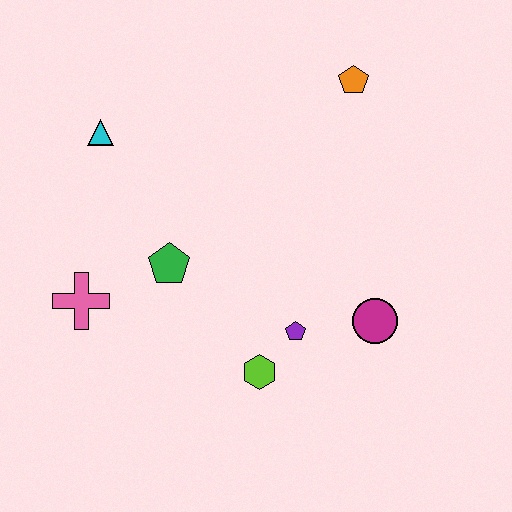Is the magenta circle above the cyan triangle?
No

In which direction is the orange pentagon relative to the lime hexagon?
The orange pentagon is above the lime hexagon.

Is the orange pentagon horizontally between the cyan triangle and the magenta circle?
Yes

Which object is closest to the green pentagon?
The pink cross is closest to the green pentagon.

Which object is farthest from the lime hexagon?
The orange pentagon is farthest from the lime hexagon.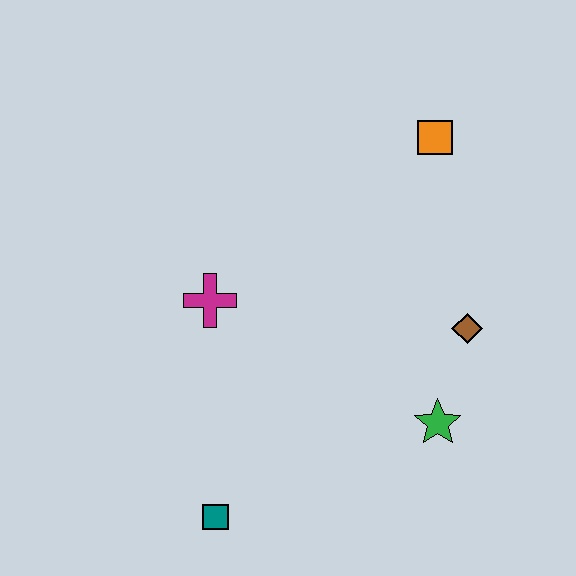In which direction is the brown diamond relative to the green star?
The brown diamond is above the green star.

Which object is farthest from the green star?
The orange square is farthest from the green star.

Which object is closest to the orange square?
The brown diamond is closest to the orange square.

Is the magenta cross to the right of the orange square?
No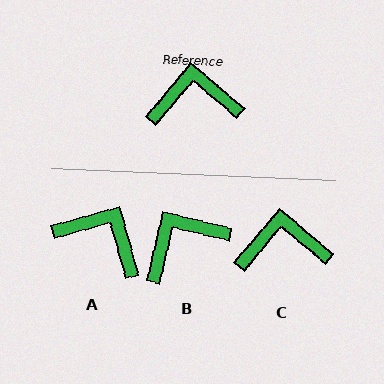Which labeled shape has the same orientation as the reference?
C.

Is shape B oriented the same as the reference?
No, it is off by about 27 degrees.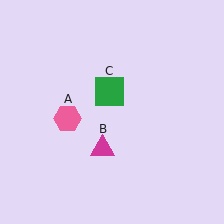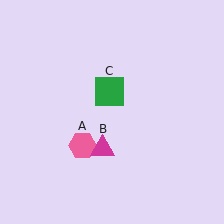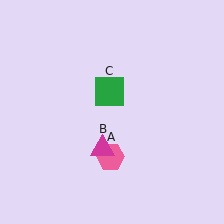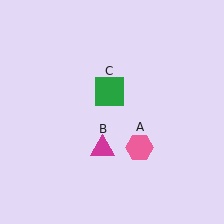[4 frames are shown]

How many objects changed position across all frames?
1 object changed position: pink hexagon (object A).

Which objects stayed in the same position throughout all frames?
Magenta triangle (object B) and green square (object C) remained stationary.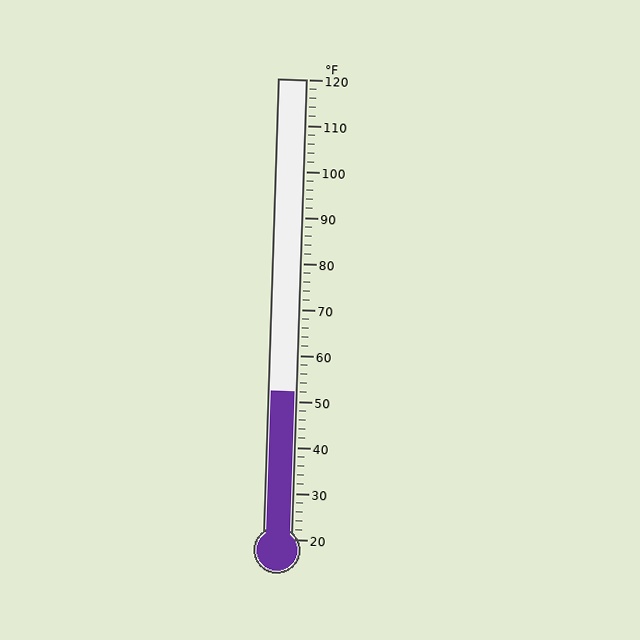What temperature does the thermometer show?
The thermometer shows approximately 52°F.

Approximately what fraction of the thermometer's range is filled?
The thermometer is filled to approximately 30% of its range.